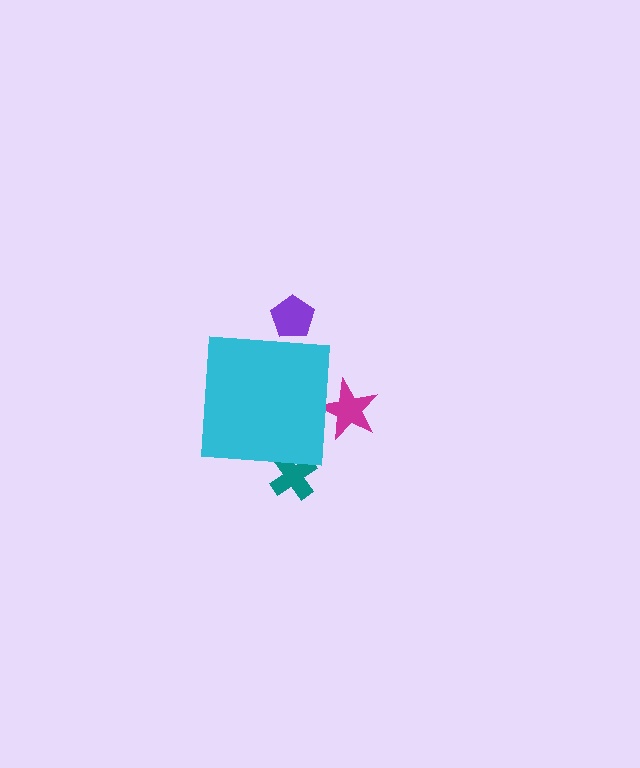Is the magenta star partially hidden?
Yes, the magenta star is partially hidden behind the cyan square.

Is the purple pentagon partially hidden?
Yes, the purple pentagon is partially hidden behind the cyan square.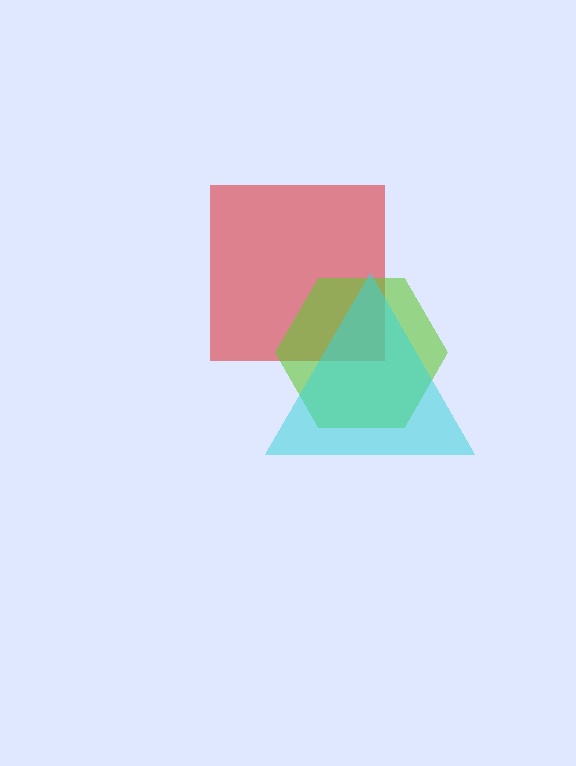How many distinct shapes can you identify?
There are 3 distinct shapes: a red square, a lime hexagon, a cyan triangle.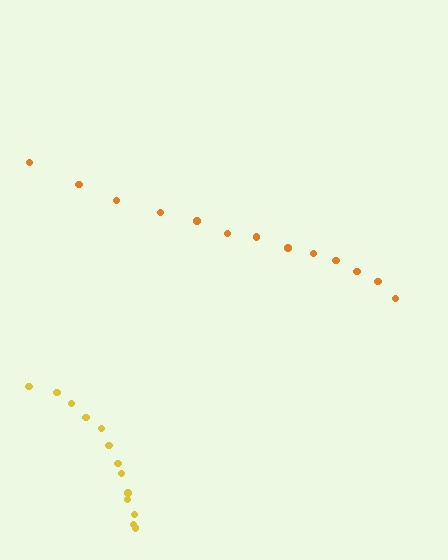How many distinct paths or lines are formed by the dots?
There are 2 distinct paths.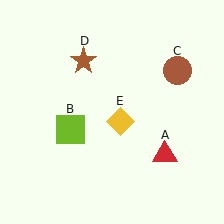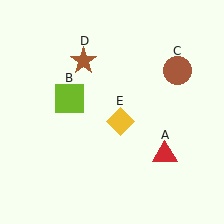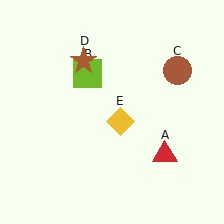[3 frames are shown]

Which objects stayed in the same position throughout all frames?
Red triangle (object A) and brown circle (object C) and brown star (object D) and yellow diamond (object E) remained stationary.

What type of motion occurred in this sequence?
The lime square (object B) rotated clockwise around the center of the scene.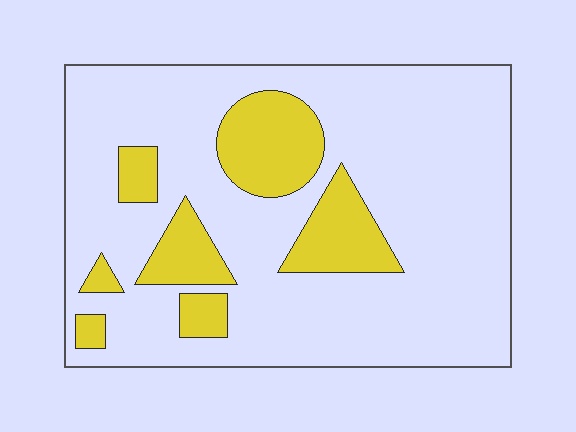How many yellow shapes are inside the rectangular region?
7.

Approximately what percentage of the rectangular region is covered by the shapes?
Approximately 20%.